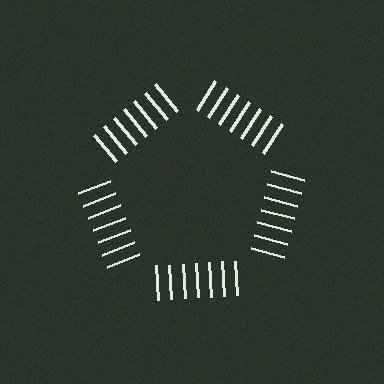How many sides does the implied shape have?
5 sides — the line-ends trace a pentagon.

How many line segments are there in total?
35 — 7 along each of the 5 edges.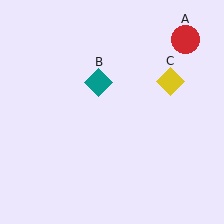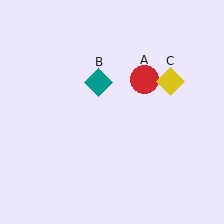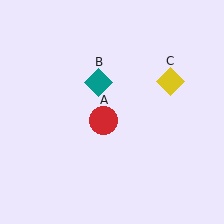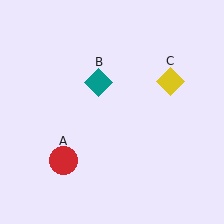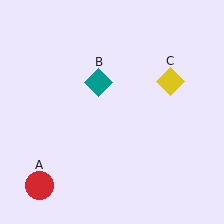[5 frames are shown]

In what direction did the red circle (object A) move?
The red circle (object A) moved down and to the left.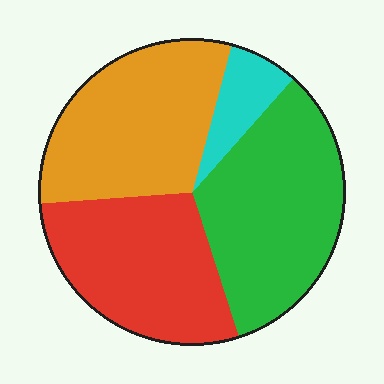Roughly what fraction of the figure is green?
Green covers about 35% of the figure.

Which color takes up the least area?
Cyan, at roughly 5%.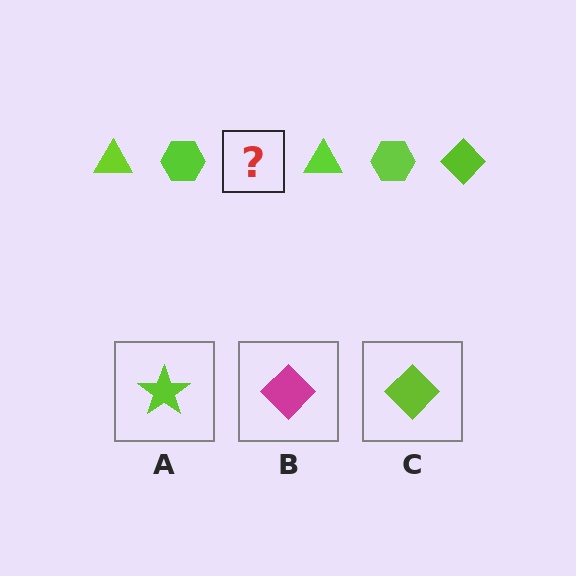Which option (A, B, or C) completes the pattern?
C.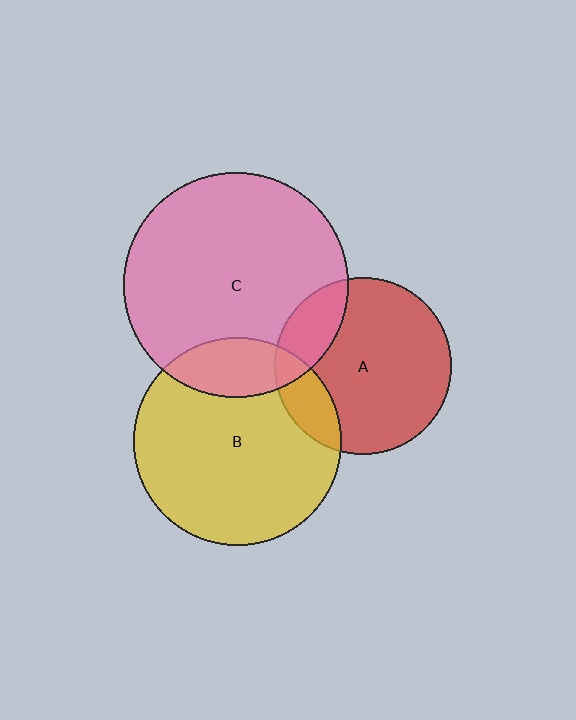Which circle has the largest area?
Circle C (pink).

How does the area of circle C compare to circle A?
Approximately 1.6 times.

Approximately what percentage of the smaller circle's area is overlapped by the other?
Approximately 15%.